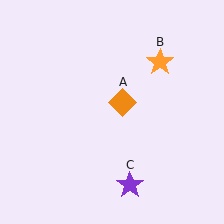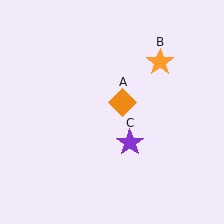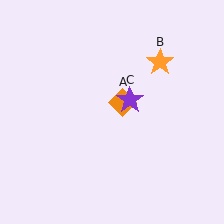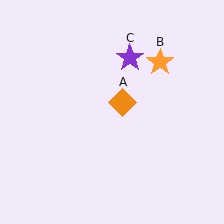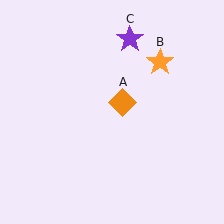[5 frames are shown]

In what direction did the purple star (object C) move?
The purple star (object C) moved up.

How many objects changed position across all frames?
1 object changed position: purple star (object C).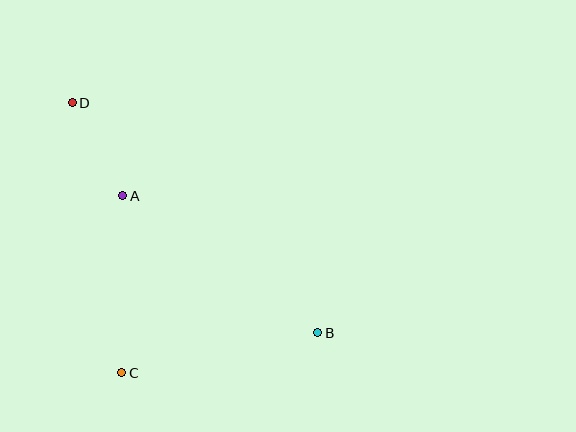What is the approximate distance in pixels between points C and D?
The distance between C and D is approximately 274 pixels.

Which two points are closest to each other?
Points A and D are closest to each other.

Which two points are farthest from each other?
Points B and D are farthest from each other.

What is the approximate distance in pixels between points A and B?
The distance between A and B is approximately 238 pixels.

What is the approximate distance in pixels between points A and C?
The distance between A and C is approximately 177 pixels.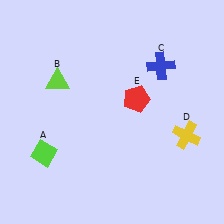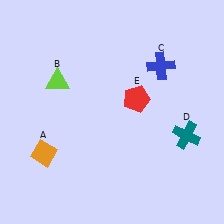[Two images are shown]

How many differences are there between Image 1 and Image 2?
There are 2 differences between the two images.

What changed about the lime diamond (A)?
In Image 1, A is lime. In Image 2, it changed to orange.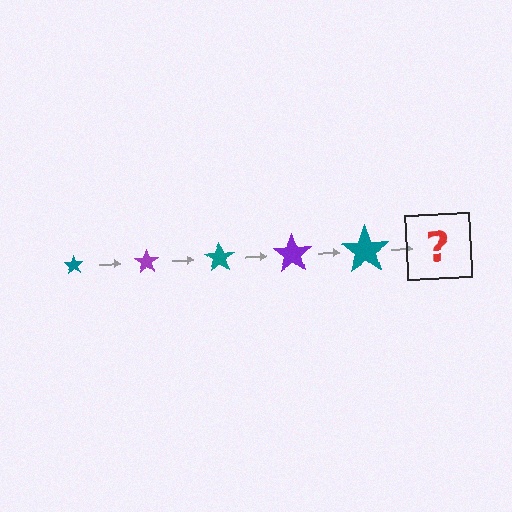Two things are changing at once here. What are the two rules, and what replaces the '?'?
The two rules are that the star grows larger each step and the color cycles through teal and purple. The '?' should be a purple star, larger than the previous one.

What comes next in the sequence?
The next element should be a purple star, larger than the previous one.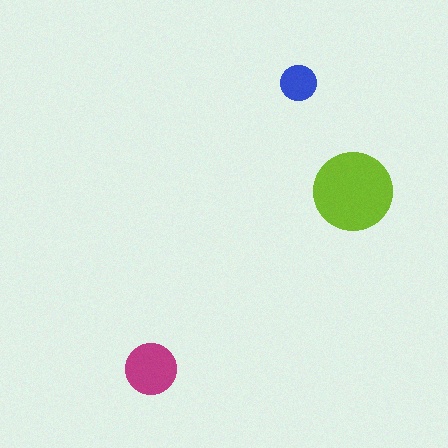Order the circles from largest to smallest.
the lime one, the magenta one, the blue one.